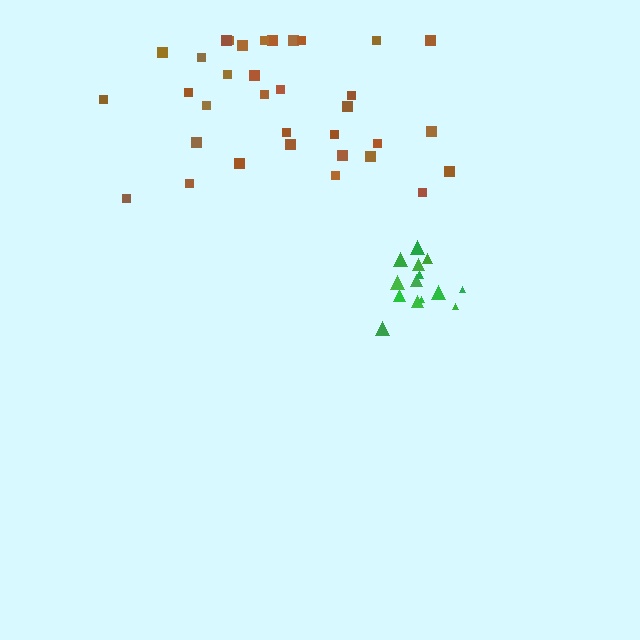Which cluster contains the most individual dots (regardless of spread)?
Brown (34).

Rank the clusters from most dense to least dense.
green, brown.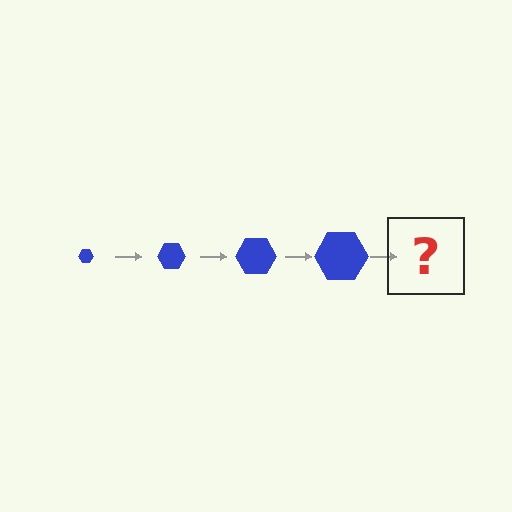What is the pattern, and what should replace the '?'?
The pattern is that the hexagon gets progressively larger each step. The '?' should be a blue hexagon, larger than the previous one.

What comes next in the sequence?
The next element should be a blue hexagon, larger than the previous one.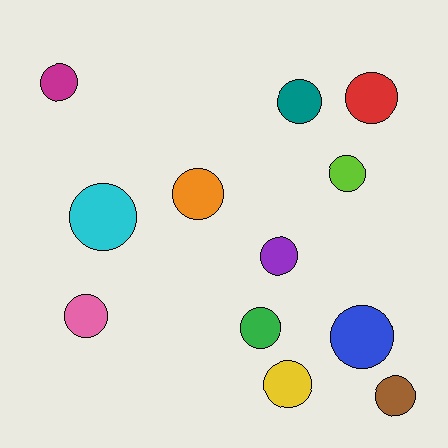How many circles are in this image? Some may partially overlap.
There are 12 circles.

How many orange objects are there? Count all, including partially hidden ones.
There is 1 orange object.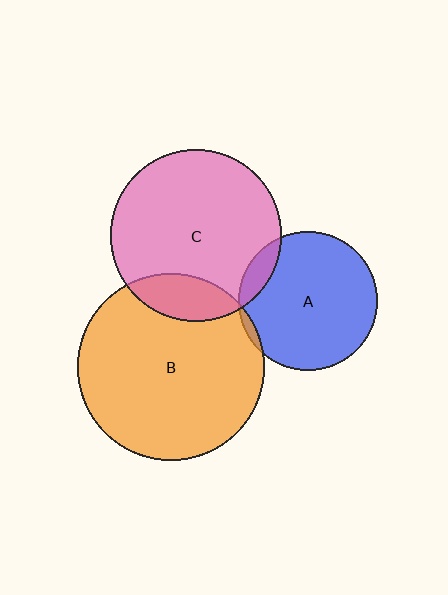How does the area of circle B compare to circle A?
Approximately 1.8 times.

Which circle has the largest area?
Circle B (orange).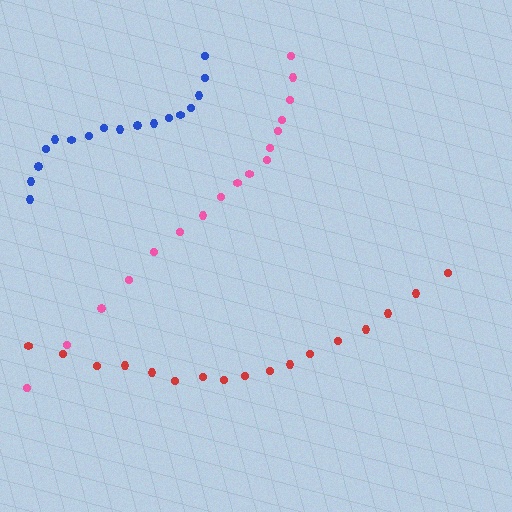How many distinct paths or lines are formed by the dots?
There are 3 distinct paths.